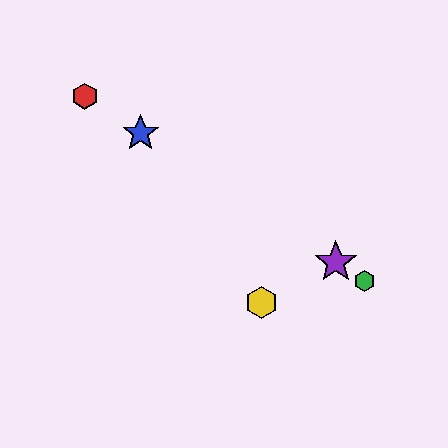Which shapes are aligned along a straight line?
The red hexagon, the blue star, the green hexagon, the purple star are aligned along a straight line.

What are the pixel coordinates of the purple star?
The purple star is at (336, 262).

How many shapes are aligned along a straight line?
4 shapes (the red hexagon, the blue star, the green hexagon, the purple star) are aligned along a straight line.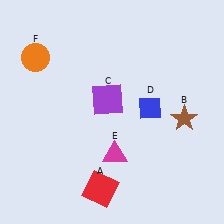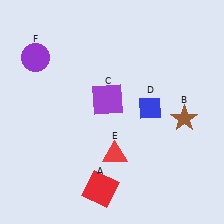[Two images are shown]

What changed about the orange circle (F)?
In Image 1, F is orange. In Image 2, it changed to purple.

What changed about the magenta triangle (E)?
In Image 1, E is magenta. In Image 2, it changed to red.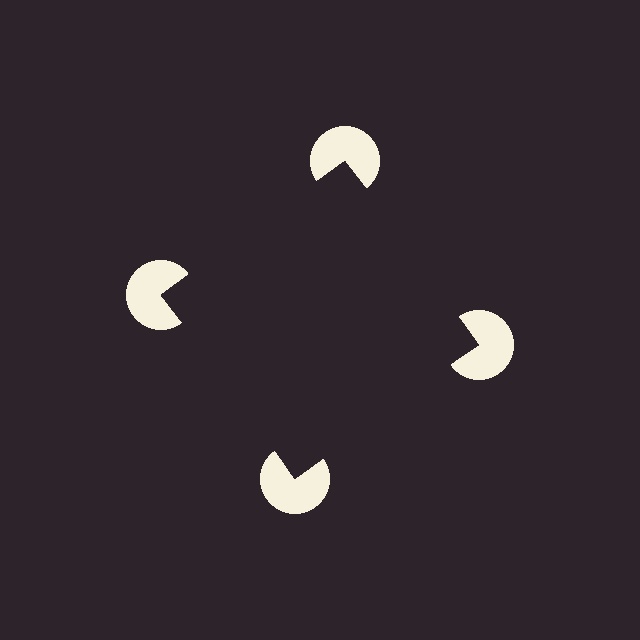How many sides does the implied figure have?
4 sides.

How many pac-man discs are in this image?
There are 4 — one at each vertex of the illusory square.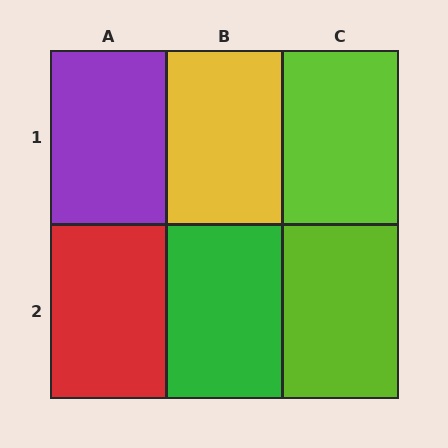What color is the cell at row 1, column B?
Yellow.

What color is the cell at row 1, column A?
Purple.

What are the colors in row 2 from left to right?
Red, green, lime.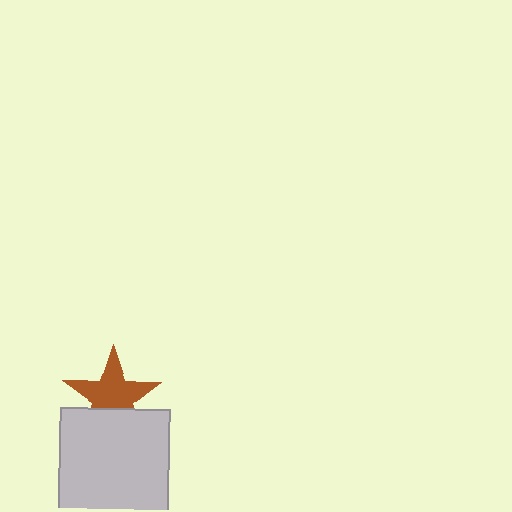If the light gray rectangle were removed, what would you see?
You would see the complete brown star.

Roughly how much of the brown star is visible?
Most of it is visible (roughly 69%).